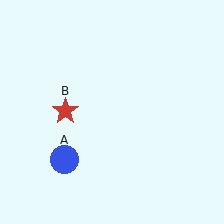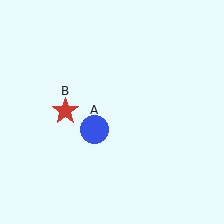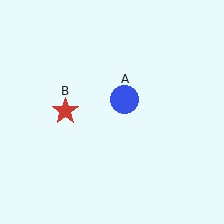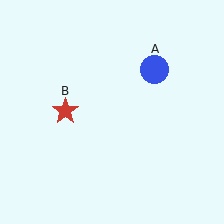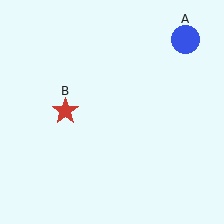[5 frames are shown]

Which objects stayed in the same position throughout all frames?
Red star (object B) remained stationary.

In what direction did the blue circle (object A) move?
The blue circle (object A) moved up and to the right.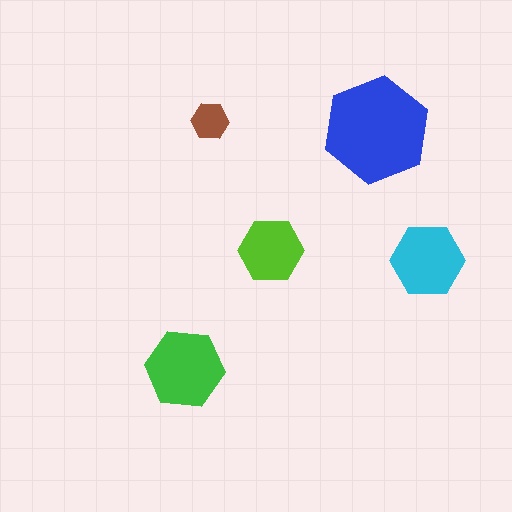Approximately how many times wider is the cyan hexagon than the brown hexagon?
About 2 times wider.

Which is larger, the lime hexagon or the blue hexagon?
The blue one.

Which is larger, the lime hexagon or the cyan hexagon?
The cyan one.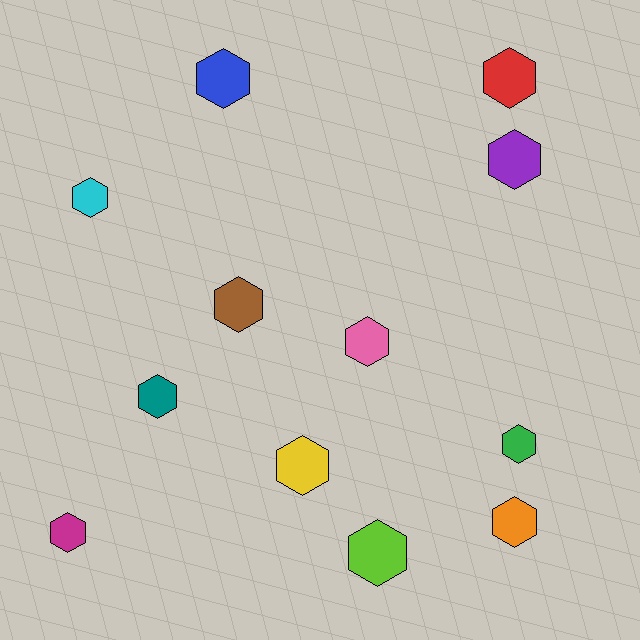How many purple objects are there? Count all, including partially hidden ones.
There is 1 purple object.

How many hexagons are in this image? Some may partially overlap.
There are 12 hexagons.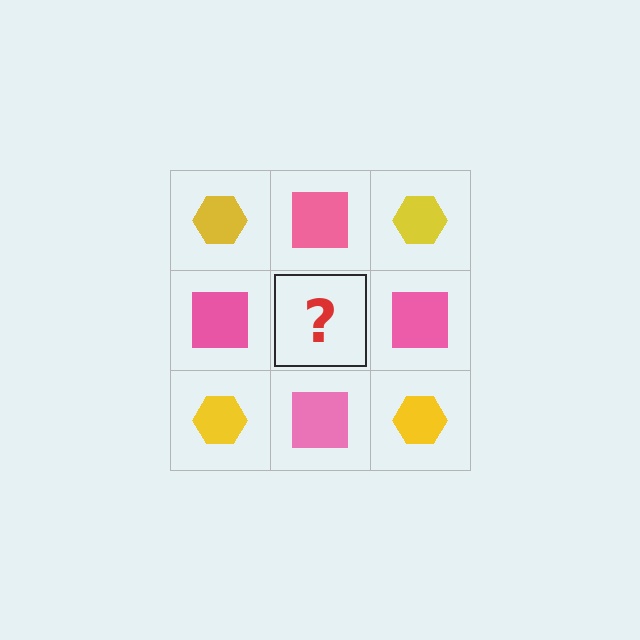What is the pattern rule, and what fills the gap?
The rule is that it alternates yellow hexagon and pink square in a checkerboard pattern. The gap should be filled with a yellow hexagon.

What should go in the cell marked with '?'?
The missing cell should contain a yellow hexagon.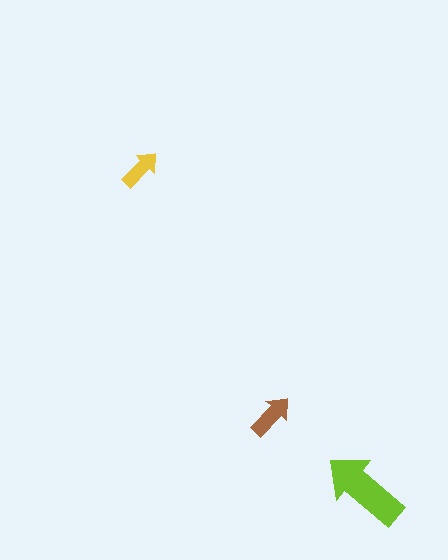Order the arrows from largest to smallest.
the lime one, the brown one, the yellow one.